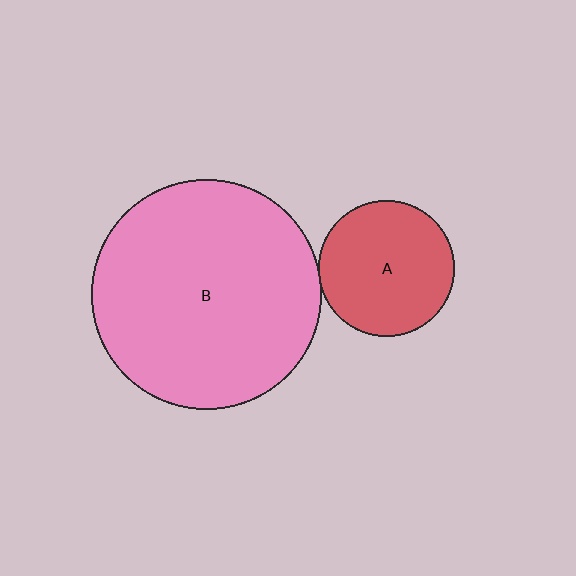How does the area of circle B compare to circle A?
Approximately 2.9 times.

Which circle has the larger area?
Circle B (pink).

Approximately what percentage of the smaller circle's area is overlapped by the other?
Approximately 5%.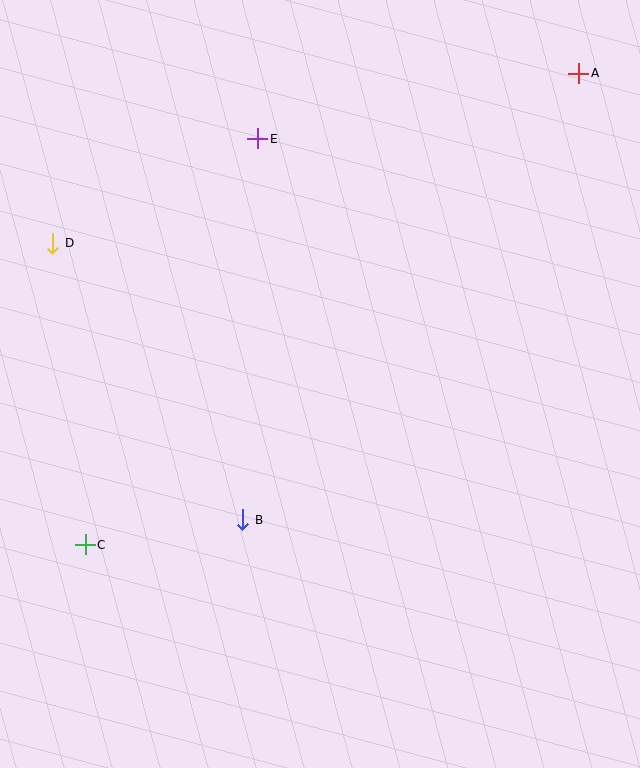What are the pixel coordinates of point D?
Point D is at (53, 243).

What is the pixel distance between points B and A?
The distance between B and A is 559 pixels.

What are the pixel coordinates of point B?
Point B is at (243, 520).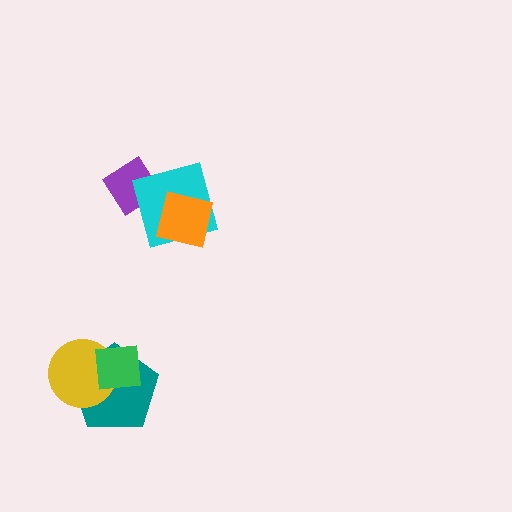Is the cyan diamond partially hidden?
Yes, it is partially covered by another shape.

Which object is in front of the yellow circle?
The green square is in front of the yellow circle.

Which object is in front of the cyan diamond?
The orange square is in front of the cyan diamond.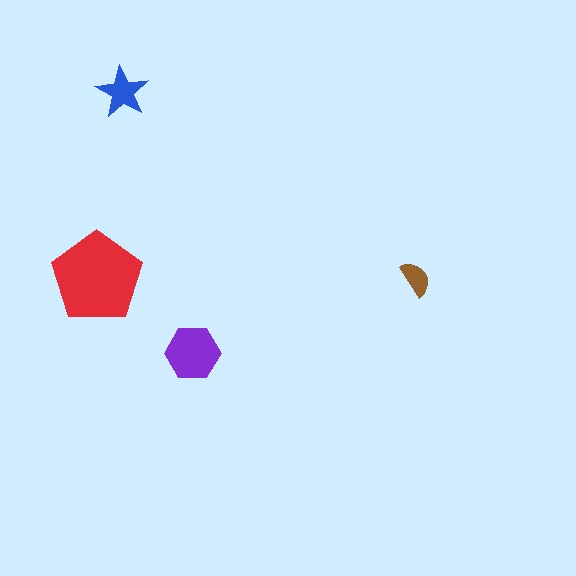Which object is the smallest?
The brown semicircle.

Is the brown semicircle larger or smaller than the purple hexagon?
Smaller.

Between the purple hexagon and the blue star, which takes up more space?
The purple hexagon.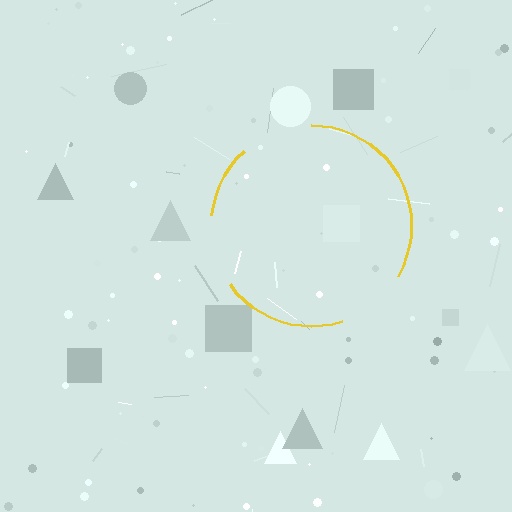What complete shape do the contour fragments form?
The contour fragments form a circle.